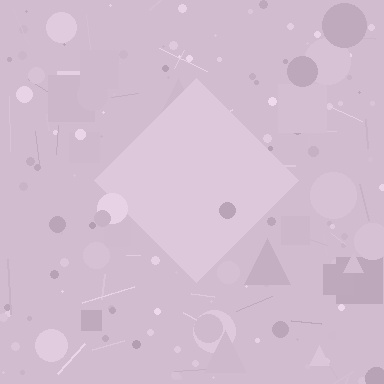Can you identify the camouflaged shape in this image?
The camouflaged shape is a diamond.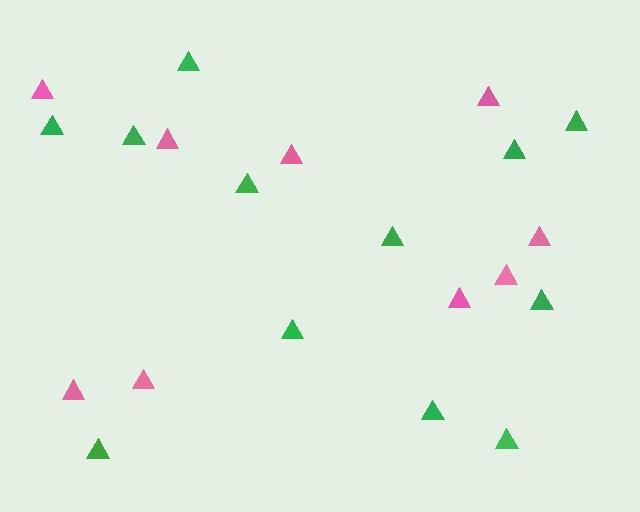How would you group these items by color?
There are 2 groups: one group of green triangles (12) and one group of pink triangles (9).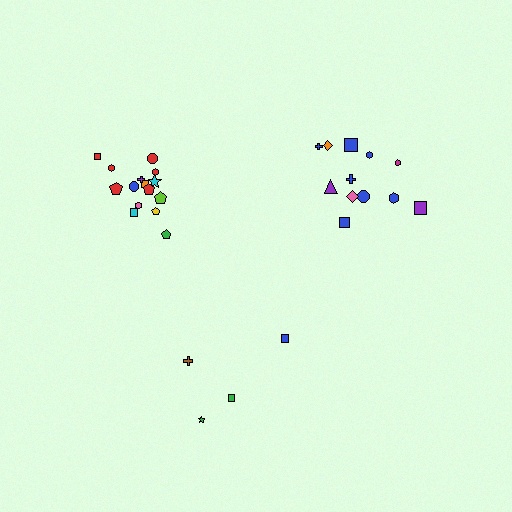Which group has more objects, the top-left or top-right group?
The top-left group.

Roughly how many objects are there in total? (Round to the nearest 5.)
Roughly 30 objects in total.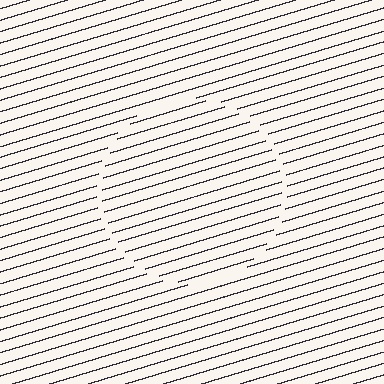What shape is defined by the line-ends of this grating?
An illusory circle. The interior of the shape contains the same grating, shifted by half a period — the contour is defined by the phase discontinuity where line-ends from the inner and outer gratings abut.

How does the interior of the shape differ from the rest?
The interior of the shape contains the same grating, shifted by half a period — the contour is defined by the phase discontinuity where line-ends from the inner and outer gratings abut.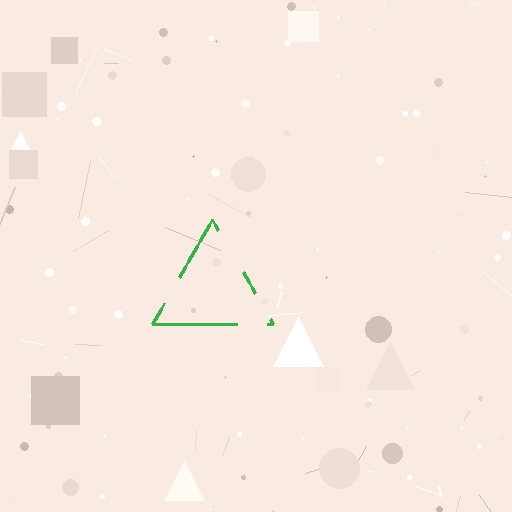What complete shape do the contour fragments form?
The contour fragments form a triangle.